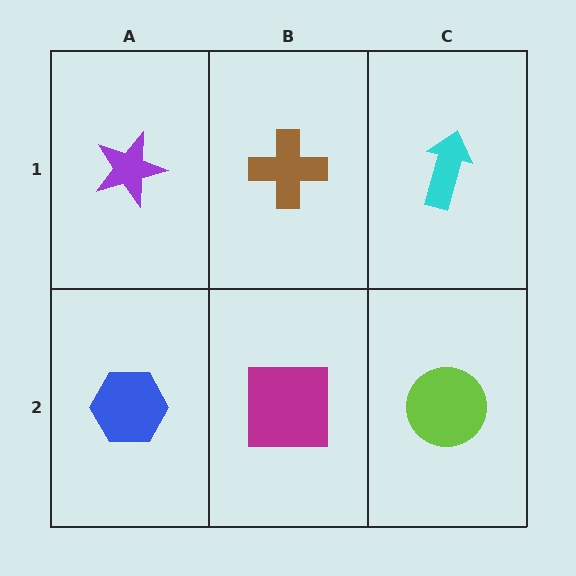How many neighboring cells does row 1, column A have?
2.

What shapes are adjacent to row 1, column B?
A magenta square (row 2, column B), a purple star (row 1, column A), a cyan arrow (row 1, column C).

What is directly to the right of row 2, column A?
A magenta square.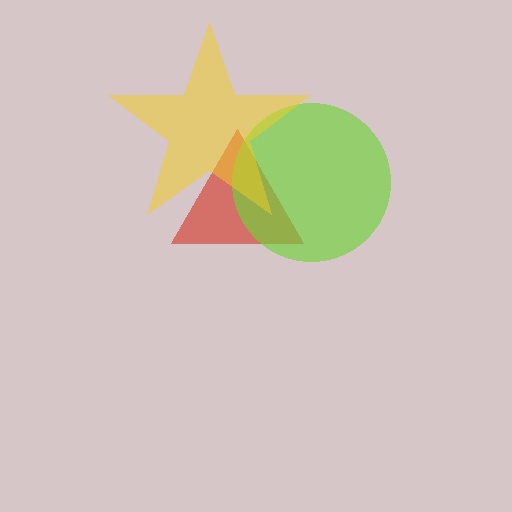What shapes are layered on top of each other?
The layered shapes are: a red triangle, a lime circle, a yellow star.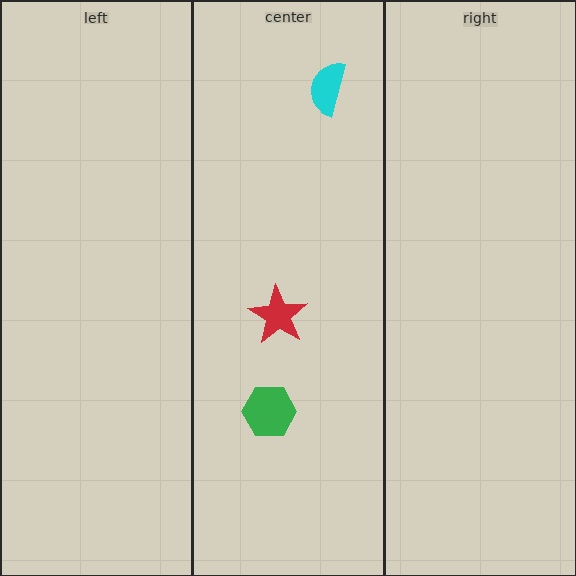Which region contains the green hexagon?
The center region.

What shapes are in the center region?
The green hexagon, the red star, the cyan semicircle.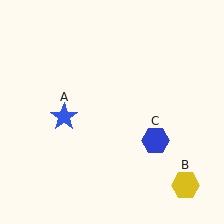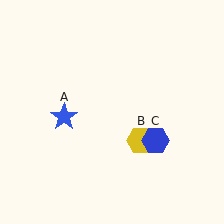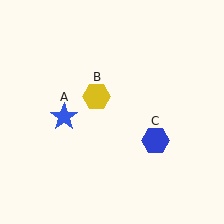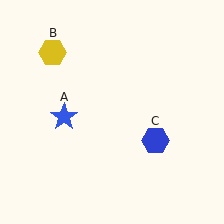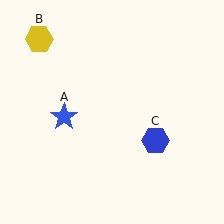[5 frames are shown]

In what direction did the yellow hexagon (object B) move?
The yellow hexagon (object B) moved up and to the left.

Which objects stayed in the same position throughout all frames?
Blue star (object A) and blue hexagon (object C) remained stationary.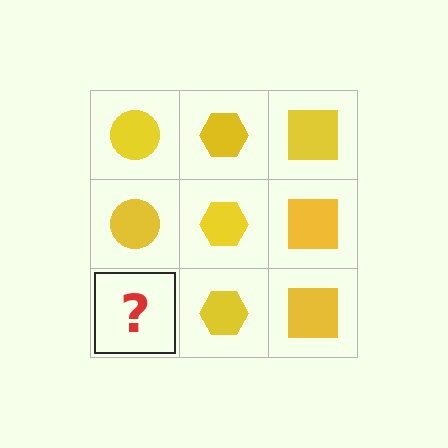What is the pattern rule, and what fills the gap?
The rule is that each column has a consistent shape. The gap should be filled with a yellow circle.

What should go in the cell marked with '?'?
The missing cell should contain a yellow circle.